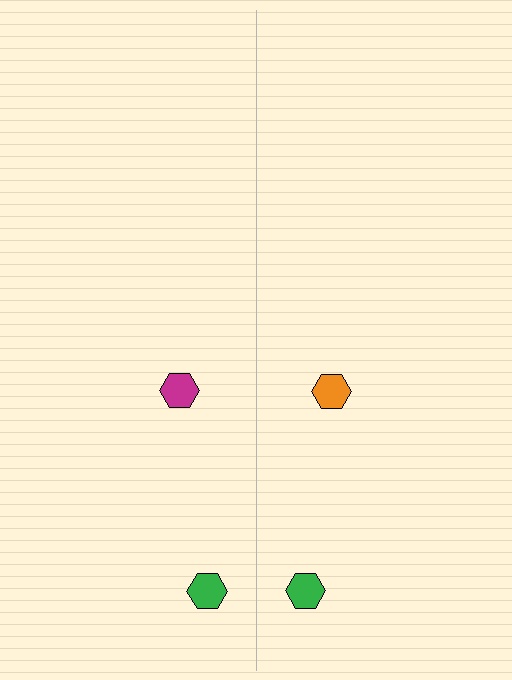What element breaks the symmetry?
The orange hexagon on the right side breaks the symmetry — its mirror counterpart is magenta.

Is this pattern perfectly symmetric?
No, the pattern is not perfectly symmetric. The orange hexagon on the right side breaks the symmetry — its mirror counterpart is magenta.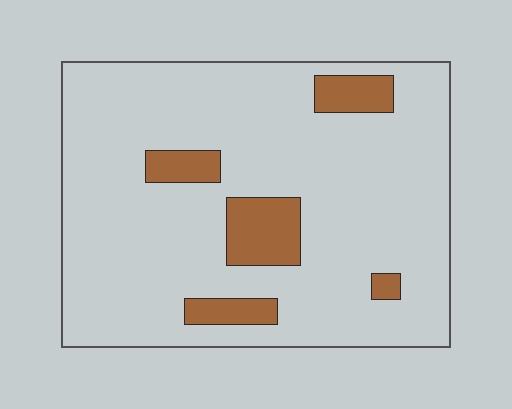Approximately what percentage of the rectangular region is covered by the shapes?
Approximately 15%.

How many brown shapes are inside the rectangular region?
5.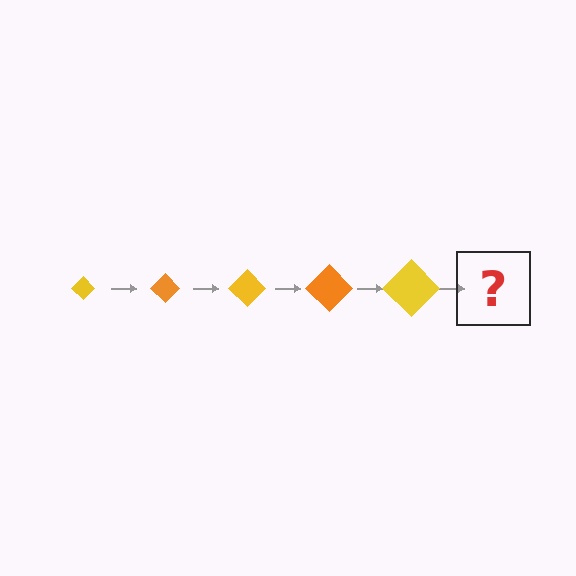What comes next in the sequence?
The next element should be an orange diamond, larger than the previous one.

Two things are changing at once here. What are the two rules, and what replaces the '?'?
The two rules are that the diamond grows larger each step and the color cycles through yellow and orange. The '?' should be an orange diamond, larger than the previous one.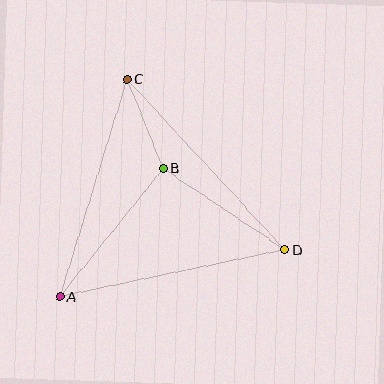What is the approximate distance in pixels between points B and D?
The distance between B and D is approximately 147 pixels.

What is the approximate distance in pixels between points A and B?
The distance between A and B is approximately 164 pixels.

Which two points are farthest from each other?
Points C and D are farthest from each other.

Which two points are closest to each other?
Points B and C are closest to each other.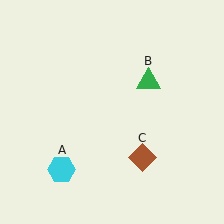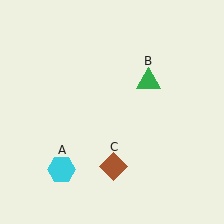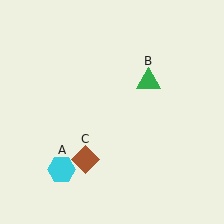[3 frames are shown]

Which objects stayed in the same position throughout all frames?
Cyan hexagon (object A) and green triangle (object B) remained stationary.